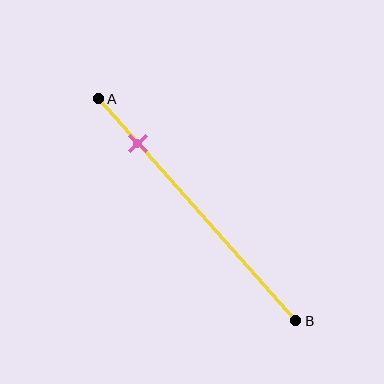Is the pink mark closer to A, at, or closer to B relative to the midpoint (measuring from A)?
The pink mark is closer to point A than the midpoint of segment AB.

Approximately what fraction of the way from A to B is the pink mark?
The pink mark is approximately 20% of the way from A to B.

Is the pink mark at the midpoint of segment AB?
No, the mark is at about 20% from A, not at the 50% midpoint.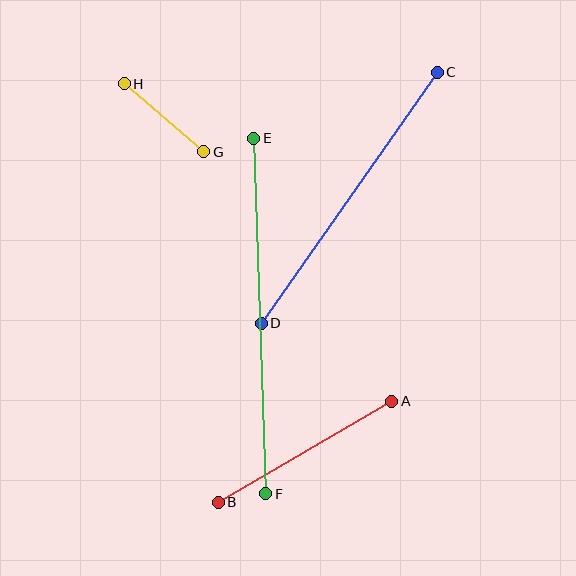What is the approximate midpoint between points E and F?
The midpoint is at approximately (260, 316) pixels.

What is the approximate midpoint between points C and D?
The midpoint is at approximately (349, 198) pixels.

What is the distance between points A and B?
The distance is approximately 200 pixels.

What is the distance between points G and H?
The distance is approximately 104 pixels.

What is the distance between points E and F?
The distance is approximately 356 pixels.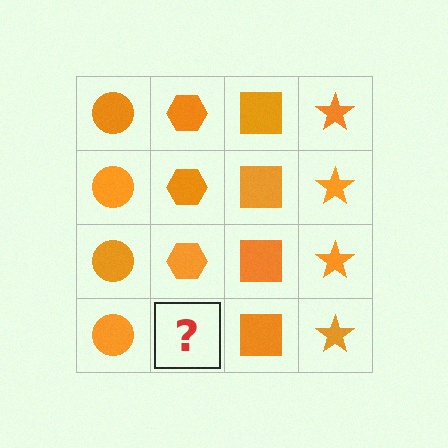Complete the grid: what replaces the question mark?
The question mark should be replaced with an orange hexagon.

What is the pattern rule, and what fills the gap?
The rule is that each column has a consistent shape. The gap should be filled with an orange hexagon.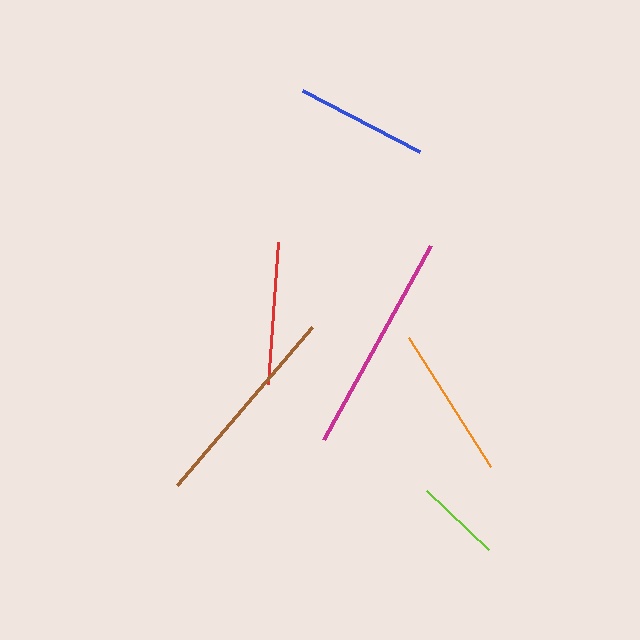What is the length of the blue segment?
The blue segment is approximately 131 pixels long.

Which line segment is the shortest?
The lime line is the shortest at approximately 85 pixels.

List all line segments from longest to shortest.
From longest to shortest: magenta, brown, orange, red, blue, lime.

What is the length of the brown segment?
The brown segment is approximately 207 pixels long.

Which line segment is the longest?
The magenta line is the longest at approximately 222 pixels.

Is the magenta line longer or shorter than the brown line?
The magenta line is longer than the brown line.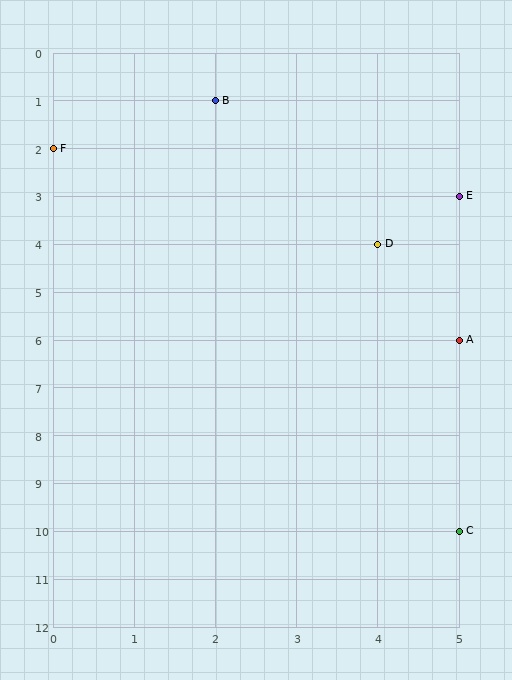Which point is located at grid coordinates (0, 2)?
Point F is at (0, 2).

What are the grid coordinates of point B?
Point B is at grid coordinates (2, 1).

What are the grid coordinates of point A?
Point A is at grid coordinates (5, 6).